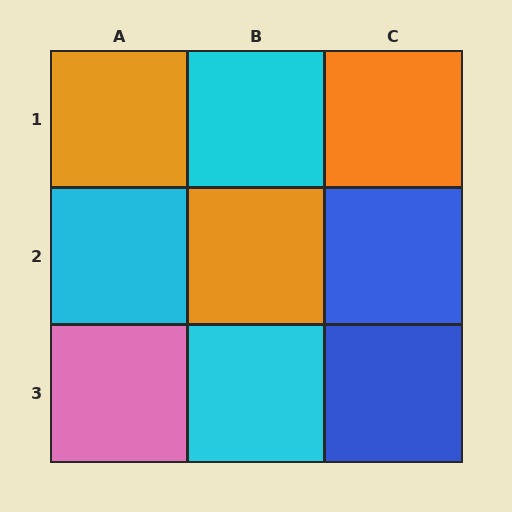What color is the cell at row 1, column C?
Orange.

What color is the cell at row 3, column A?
Pink.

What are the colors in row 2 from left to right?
Cyan, orange, blue.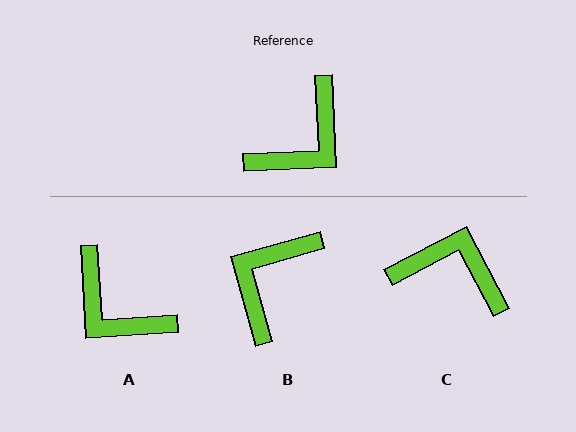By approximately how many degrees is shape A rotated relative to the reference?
Approximately 89 degrees clockwise.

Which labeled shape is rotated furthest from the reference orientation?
B, about 167 degrees away.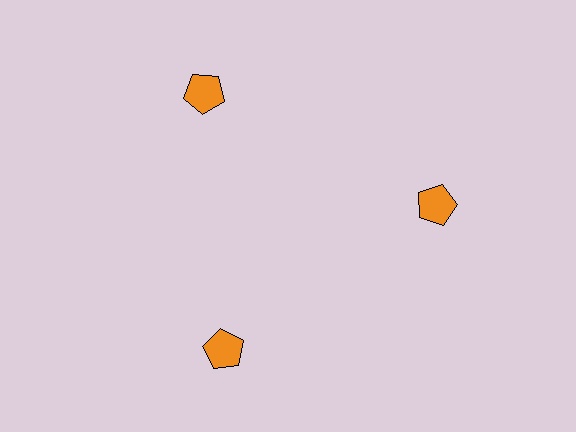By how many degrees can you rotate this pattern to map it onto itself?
The pattern maps onto itself every 120 degrees of rotation.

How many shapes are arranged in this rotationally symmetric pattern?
There are 3 shapes, arranged in 3 groups of 1.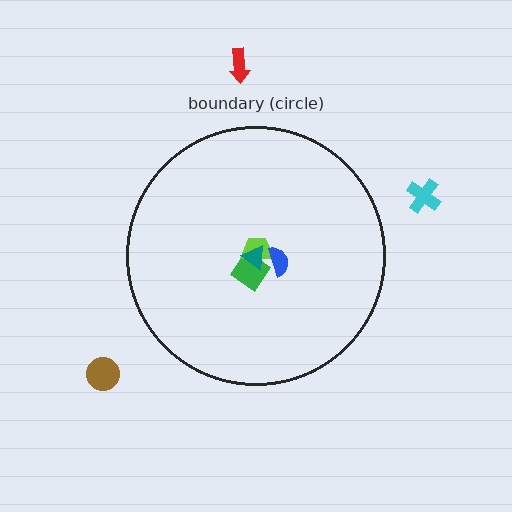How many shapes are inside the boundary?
4 inside, 3 outside.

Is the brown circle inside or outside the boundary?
Outside.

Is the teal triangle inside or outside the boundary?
Inside.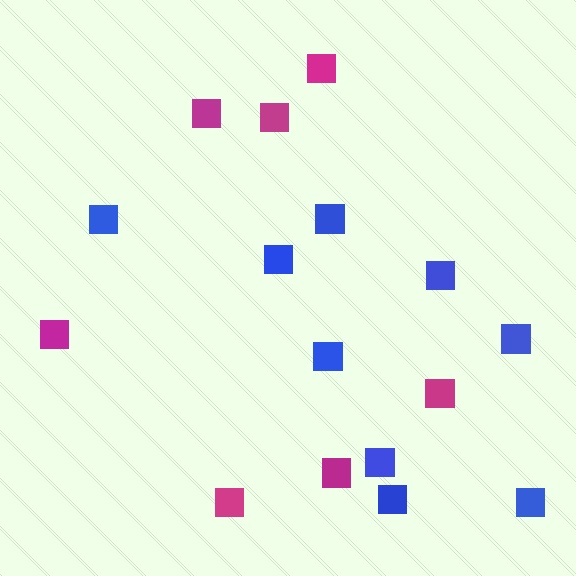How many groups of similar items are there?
There are 2 groups: one group of magenta squares (7) and one group of blue squares (9).